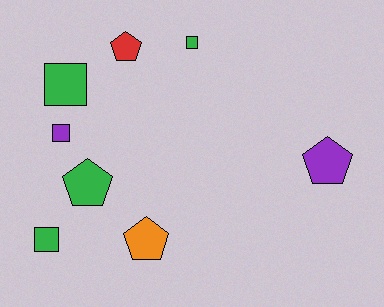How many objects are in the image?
There are 8 objects.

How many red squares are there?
There are no red squares.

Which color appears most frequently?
Green, with 4 objects.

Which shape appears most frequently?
Square, with 4 objects.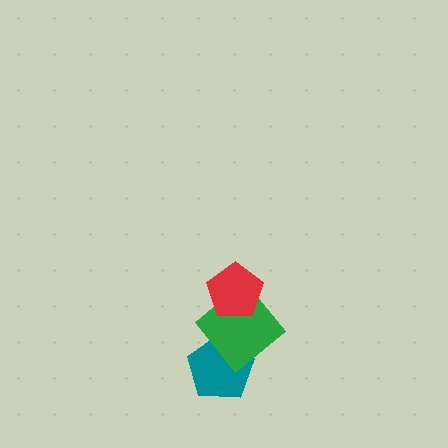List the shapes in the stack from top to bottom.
From top to bottom: the red pentagon, the green diamond, the teal pentagon.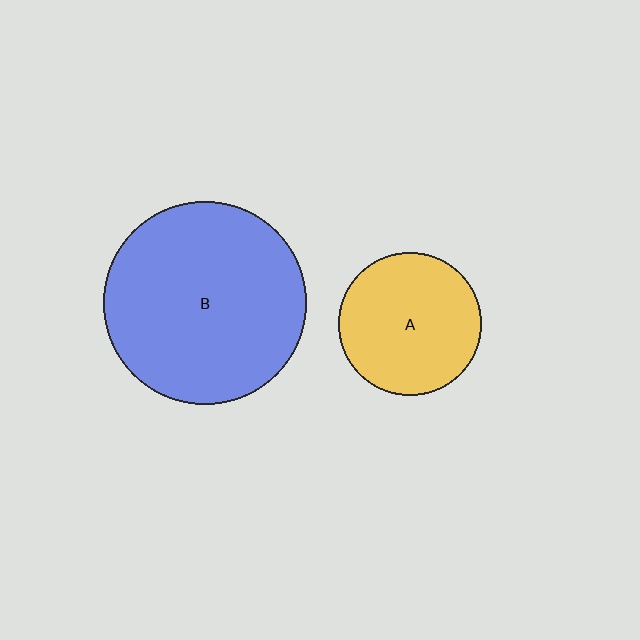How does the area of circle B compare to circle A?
Approximately 2.0 times.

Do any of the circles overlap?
No, none of the circles overlap.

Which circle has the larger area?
Circle B (blue).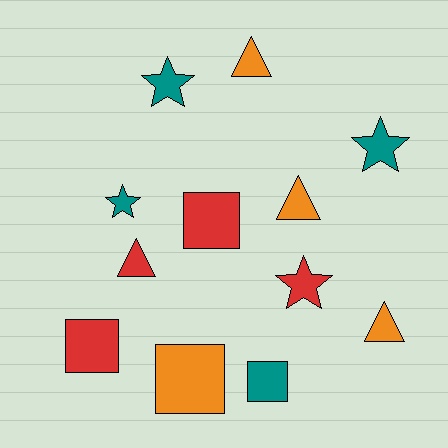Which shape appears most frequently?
Square, with 4 objects.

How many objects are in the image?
There are 12 objects.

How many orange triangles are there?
There are 3 orange triangles.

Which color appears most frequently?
Red, with 4 objects.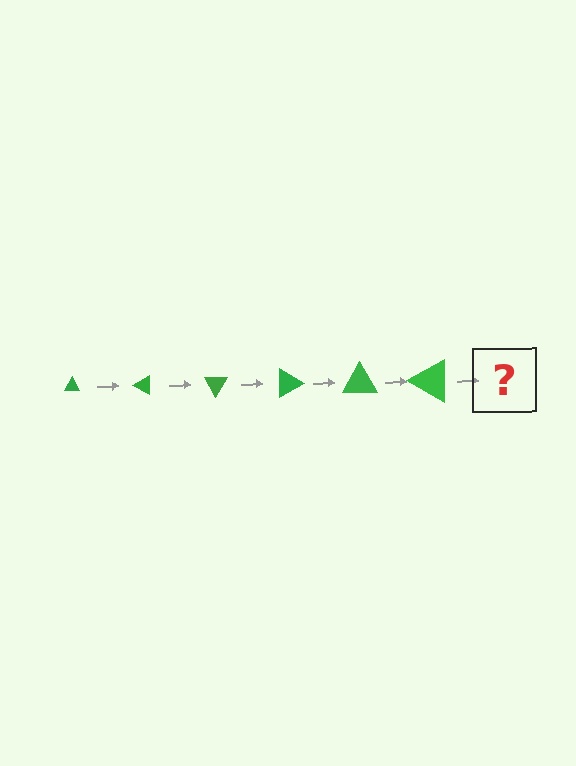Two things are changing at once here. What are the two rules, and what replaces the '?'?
The two rules are that the triangle grows larger each step and it rotates 30 degrees each step. The '?' should be a triangle, larger than the previous one and rotated 180 degrees from the start.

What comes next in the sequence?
The next element should be a triangle, larger than the previous one and rotated 180 degrees from the start.